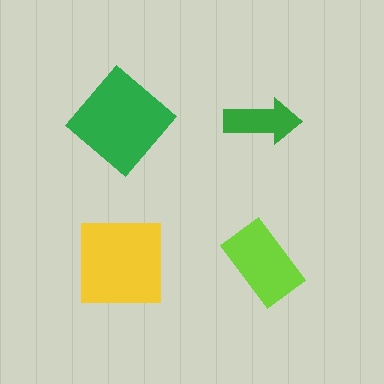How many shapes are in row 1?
2 shapes.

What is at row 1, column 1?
A green diamond.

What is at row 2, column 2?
A lime rectangle.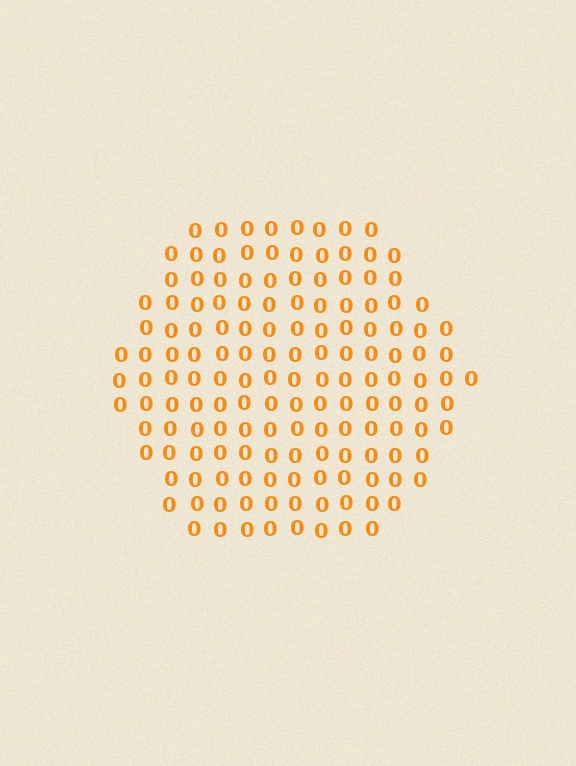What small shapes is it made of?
It is made of small digit 0's.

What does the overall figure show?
The overall figure shows a hexagon.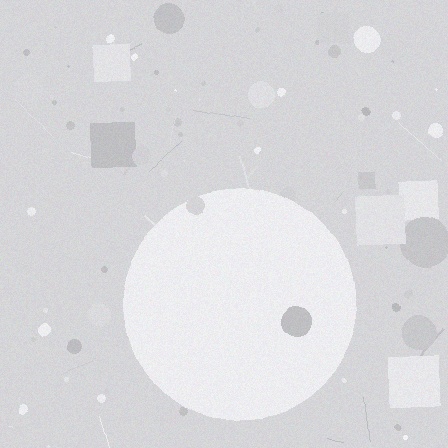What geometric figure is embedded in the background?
A circle is embedded in the background.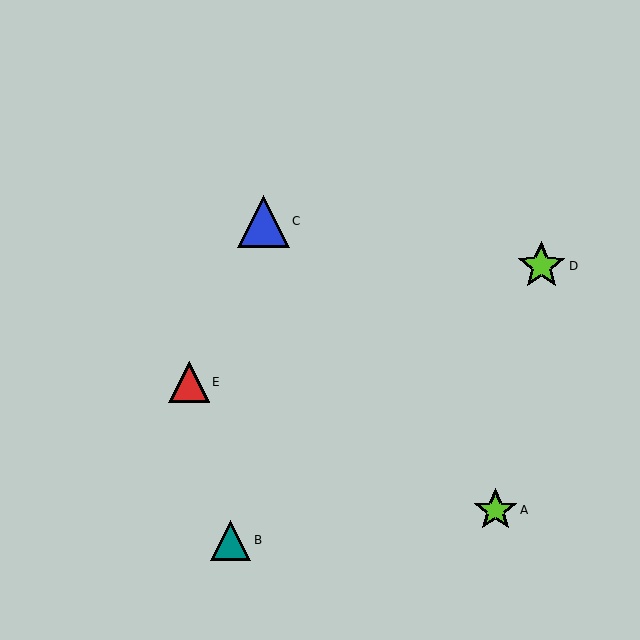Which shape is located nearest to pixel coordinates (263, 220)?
The blue triangle (labeled C) at (263, 221) is nearest to that location.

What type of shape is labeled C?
Shape C is a blue triangle.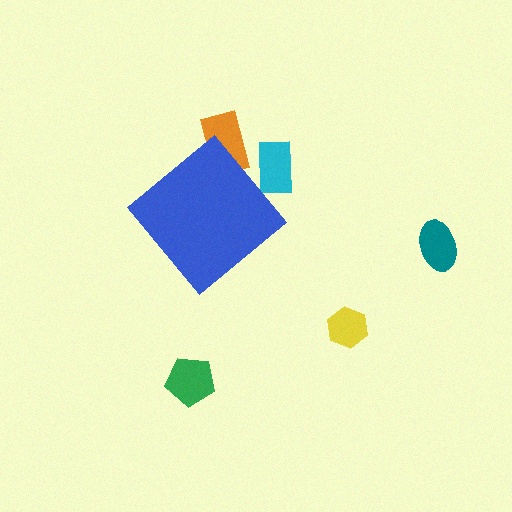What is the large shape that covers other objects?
A blue diamond.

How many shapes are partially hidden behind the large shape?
2 shapes are partially hidden.